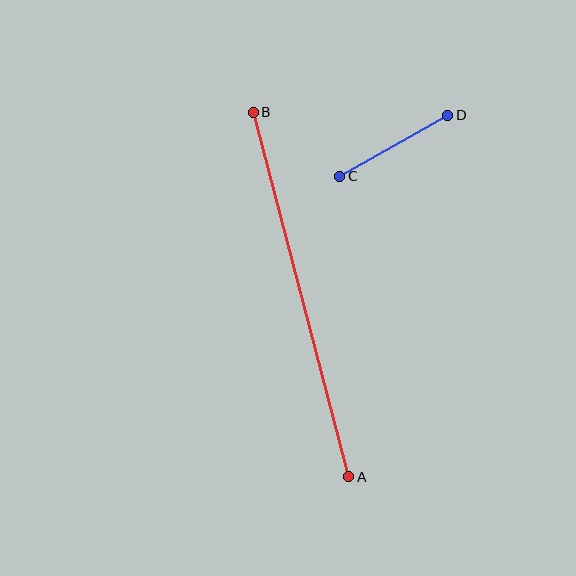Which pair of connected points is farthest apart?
Points A and B are farthest apart.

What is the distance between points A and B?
The distance is approximately 377 pixels.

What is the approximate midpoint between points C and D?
The midpoint is at approximately (394, 146) pixels.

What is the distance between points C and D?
The distance is approximately 124 pixels.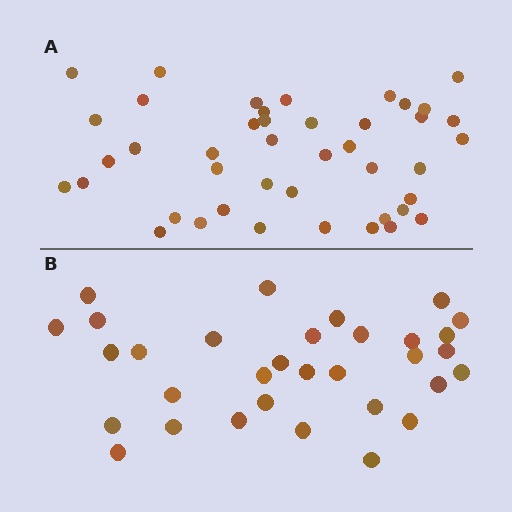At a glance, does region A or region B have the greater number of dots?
Region A (the top region) has more dots.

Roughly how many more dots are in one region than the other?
Region A has roughly 12 or so more dots than region B.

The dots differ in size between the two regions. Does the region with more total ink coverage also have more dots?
No. Region B has more total ink coverage because its dots are larger, but region A actually contains more individual dots. Total area can be misleading — the number of items is what matters here.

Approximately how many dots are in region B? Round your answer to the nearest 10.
About 30 dots. (The exact count is 32, which rounds to 30.)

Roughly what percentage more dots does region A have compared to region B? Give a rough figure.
About 35% more.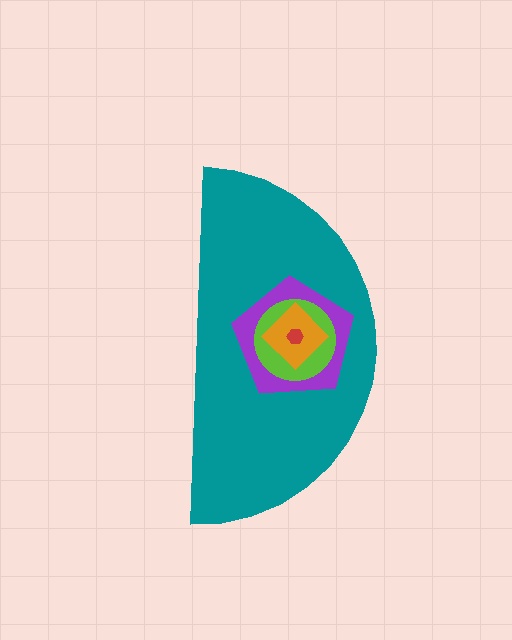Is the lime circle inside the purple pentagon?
Yes.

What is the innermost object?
The red hexagon.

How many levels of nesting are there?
5.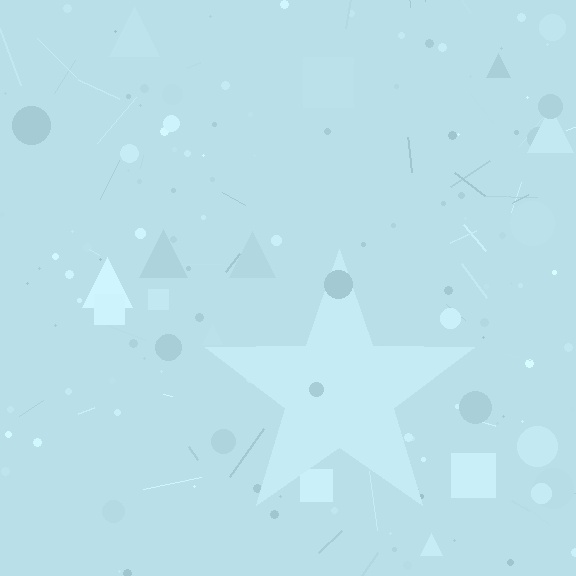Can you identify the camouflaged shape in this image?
The camouflaged shape is a star.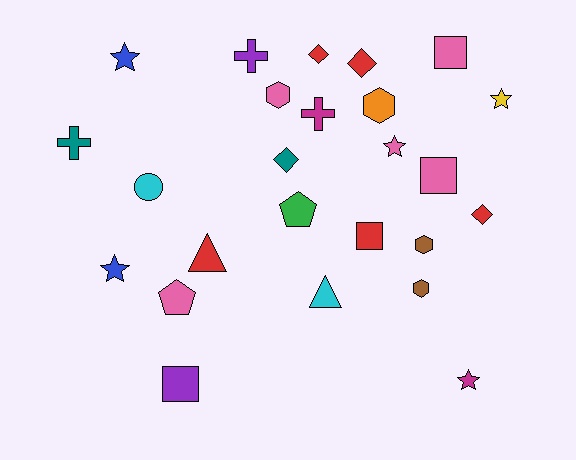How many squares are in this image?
There are 4 squares.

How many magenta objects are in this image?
There are 2 magenta objects.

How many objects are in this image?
There are 25 objects.